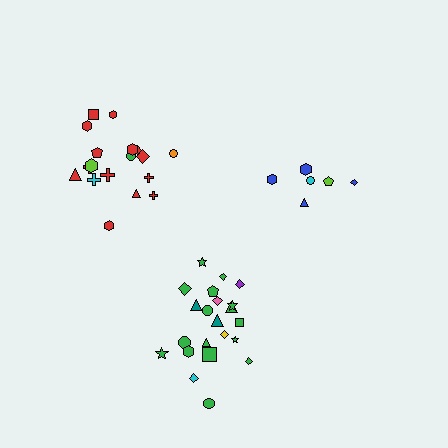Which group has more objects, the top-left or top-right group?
The top-left group.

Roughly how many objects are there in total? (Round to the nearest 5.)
Roughly 45 objects in total.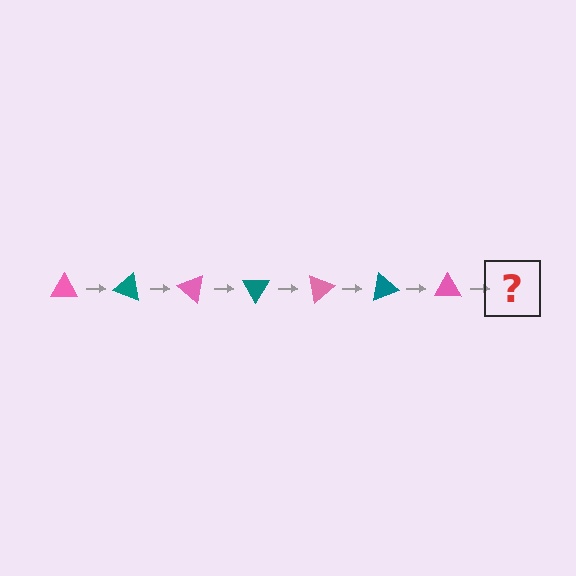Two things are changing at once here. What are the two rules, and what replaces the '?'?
The two rules are that it rotates 20 degrees each step and the color cycles through pink and teal. The '?' should be a teal triangle, rotated 140 degrees from the start.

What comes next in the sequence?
The next element should be a teal triangle, rotated 140 degrees from the start.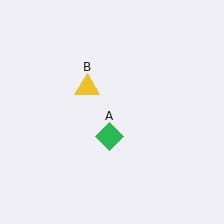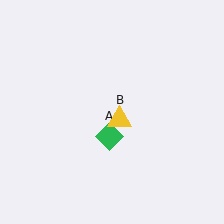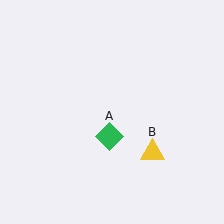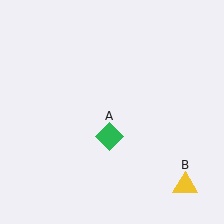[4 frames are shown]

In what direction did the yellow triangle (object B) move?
The yellow triangle (object B) moved down and to the right.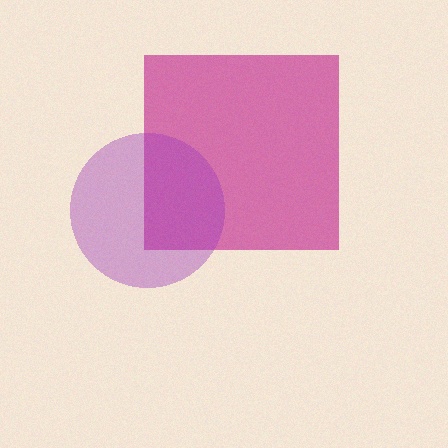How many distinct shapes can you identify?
There are 2 distinct shapes: a magenta square, a purple circle.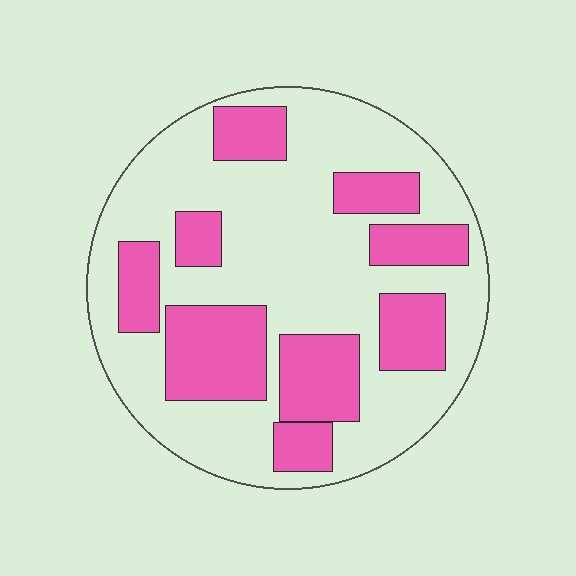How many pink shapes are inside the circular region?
9.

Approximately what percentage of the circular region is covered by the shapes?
Approximately 35%.